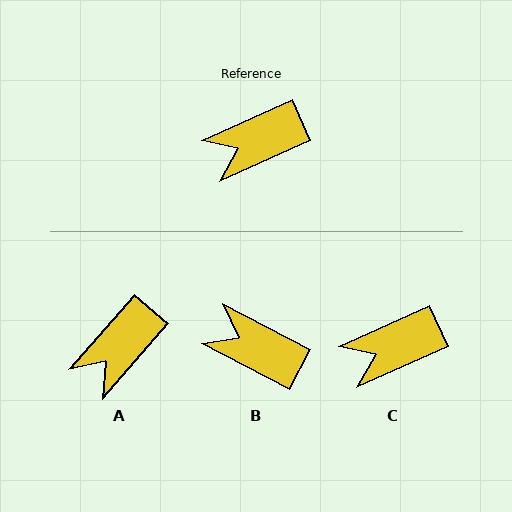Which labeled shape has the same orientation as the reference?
C.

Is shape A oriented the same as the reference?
No, it is off by about 25 degrees.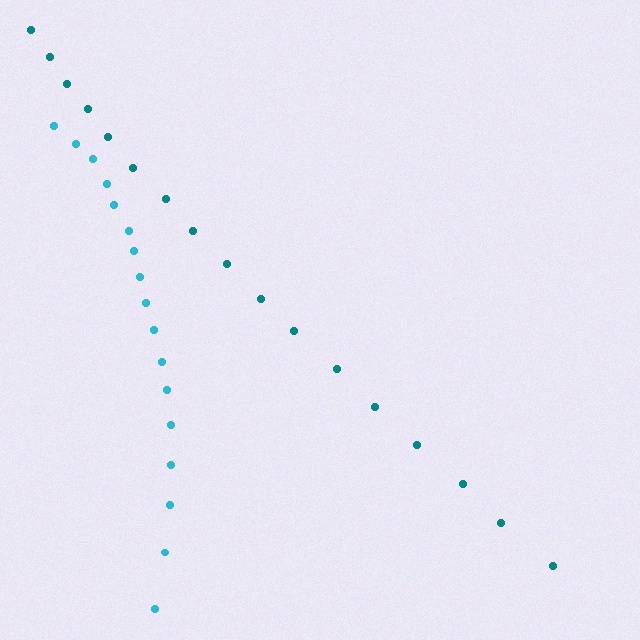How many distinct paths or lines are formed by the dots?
There are 2 distinct paths.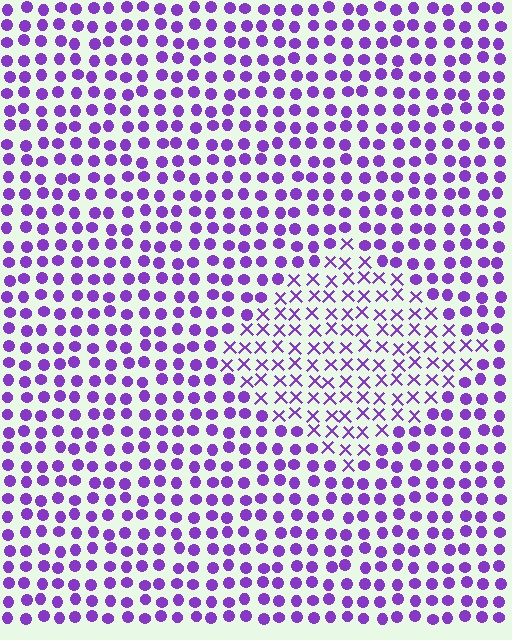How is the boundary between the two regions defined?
The boundary is defined by a change in element shape: X marks inside vs. circles outside. All elements share the same color and spacing.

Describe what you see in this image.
The image is filled with small purple elements arranged in a uniform grid. A diamond-shaped region contains X marks, while the surrounding area contains circles. The boundary is defined purely by the change in element shape.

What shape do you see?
I see a diamond.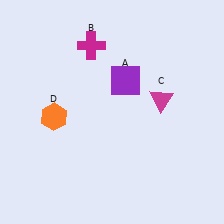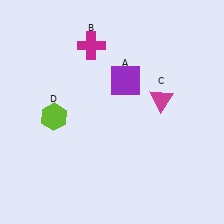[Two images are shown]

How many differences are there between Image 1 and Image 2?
There is 1 difference between the two images.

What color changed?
The hexagon (D) changed from orange in Image 1 to lime in Image 2.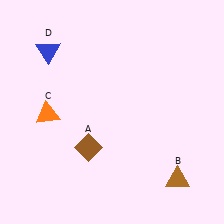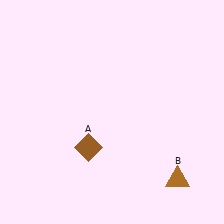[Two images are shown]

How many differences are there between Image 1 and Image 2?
There are 2 differences between the two images.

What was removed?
The blue triangle (D), the orange triangle (C) were removed in Image 2.